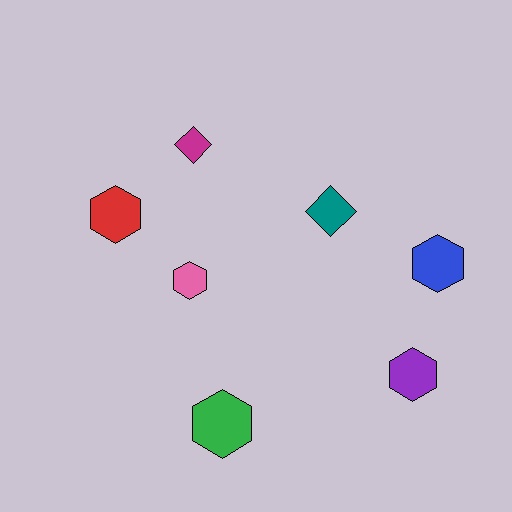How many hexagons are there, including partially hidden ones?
There are 5 hexagons.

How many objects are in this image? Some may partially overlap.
There are 7 objects.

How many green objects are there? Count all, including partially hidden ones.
There is 1 green object.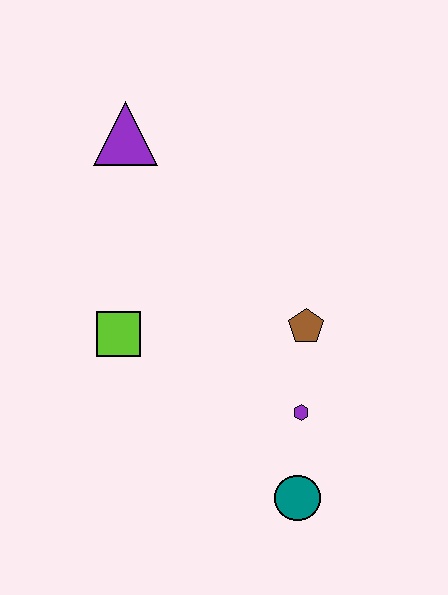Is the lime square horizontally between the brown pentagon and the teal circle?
No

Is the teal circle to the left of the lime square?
No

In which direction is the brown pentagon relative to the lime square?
The brown pentagon is to the right of the lime square.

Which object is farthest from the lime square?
The teal circle is farthest from the lime square.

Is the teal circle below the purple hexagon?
Yes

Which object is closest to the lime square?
The brown pentagon is closest to the lime square.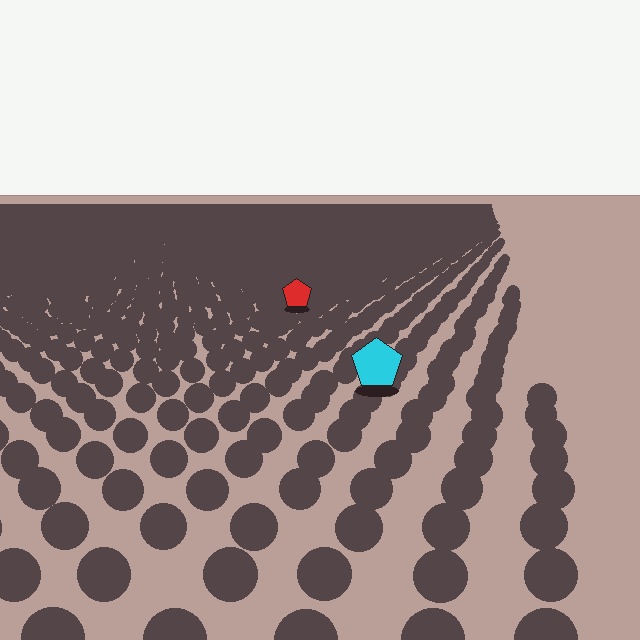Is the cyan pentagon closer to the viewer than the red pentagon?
Yes. The cyan pentagon is closer — you can tell from the texture gradient: the ground texture is coarser near it.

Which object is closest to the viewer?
The cyan pentagon is closest. The texture marks near it are larger and more spread out.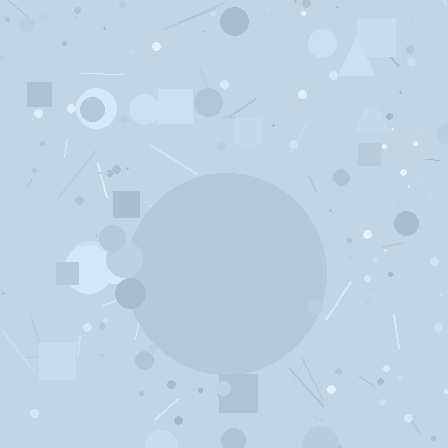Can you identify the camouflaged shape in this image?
The camouflaged shape is a circle.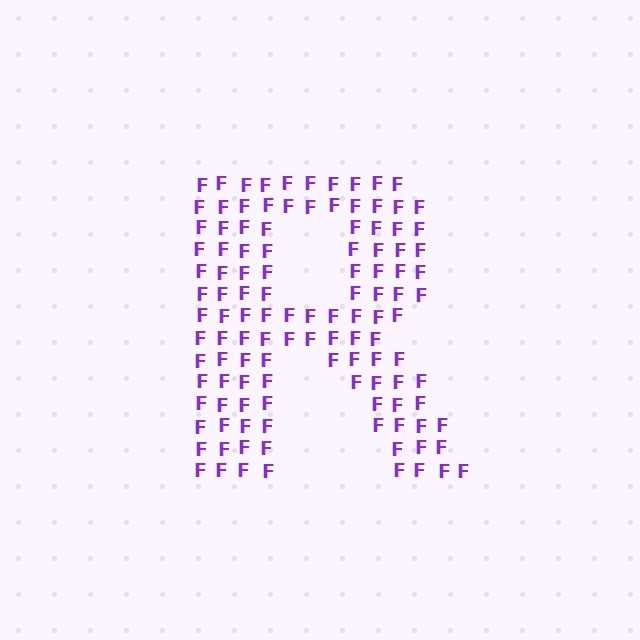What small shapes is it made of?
It is made of small letter F's.